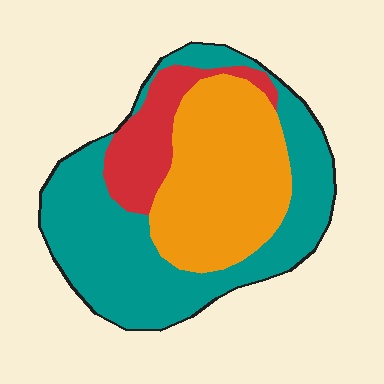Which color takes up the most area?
Teal, at roughly 50%.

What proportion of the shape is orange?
Orange covers 36% of the shape.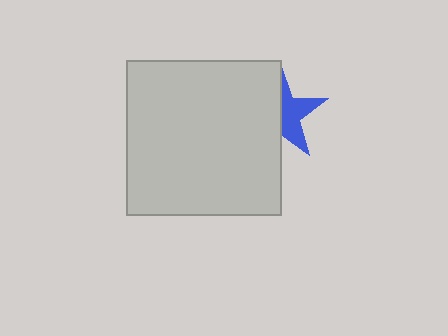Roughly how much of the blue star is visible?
About half of it is visible (roughly 48%).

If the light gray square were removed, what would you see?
You would see the complete blue star.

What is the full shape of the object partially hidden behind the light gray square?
The partially hidden object is a blue star.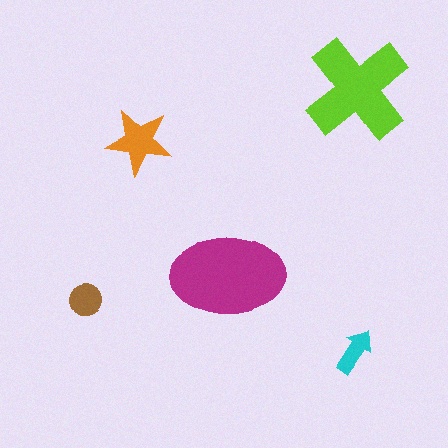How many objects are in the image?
There are 5 objects in the image.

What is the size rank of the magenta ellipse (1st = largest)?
1st.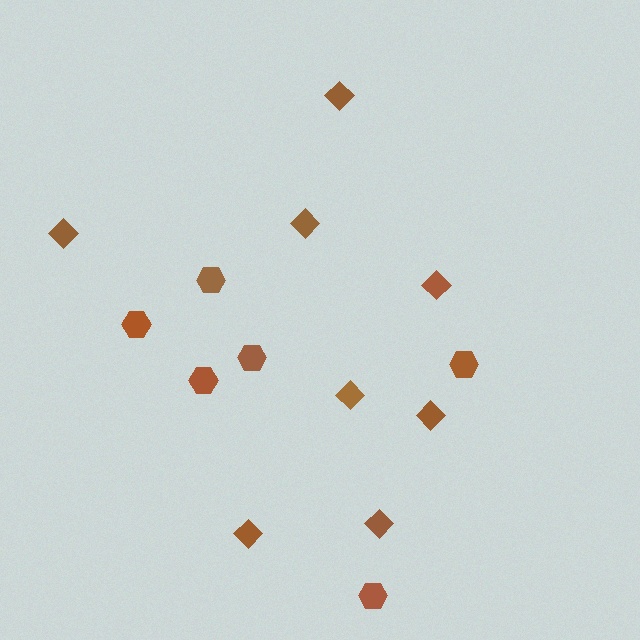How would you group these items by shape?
There are 2 groups: one group of diamonds (8) and one group of hexagons (6).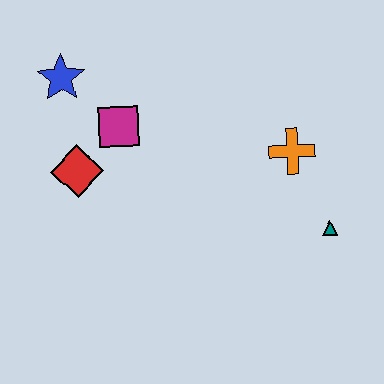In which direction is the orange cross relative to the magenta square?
The orange cross is to the right of the magenta square.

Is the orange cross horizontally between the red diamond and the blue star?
No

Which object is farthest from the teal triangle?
The blue star is farthest from the teal triangle.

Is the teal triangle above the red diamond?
No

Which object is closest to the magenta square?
The red diamond is closest to the magenta square.